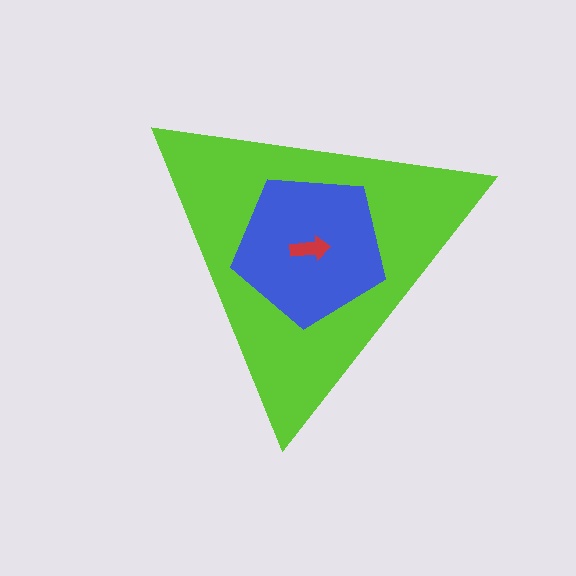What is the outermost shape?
The lime triangle.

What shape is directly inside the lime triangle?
The blue pentagon.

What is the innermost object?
The red arrow.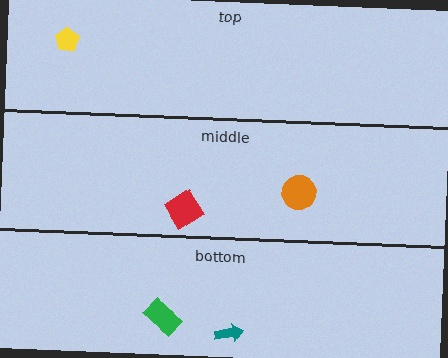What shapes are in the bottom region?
The green rectangle, the teal arrow.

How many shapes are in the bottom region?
2.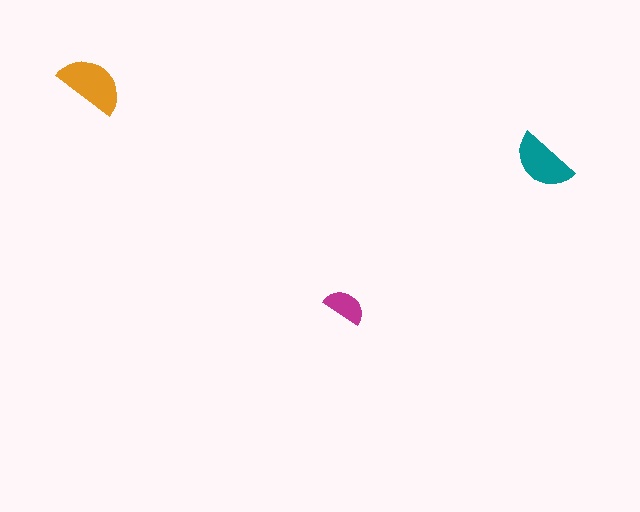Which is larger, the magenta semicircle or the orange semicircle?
The orange one.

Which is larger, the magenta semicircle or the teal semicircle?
The teal one.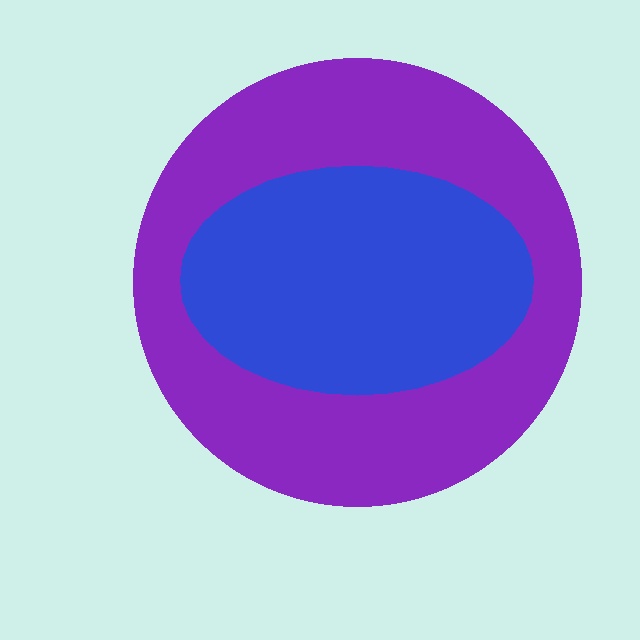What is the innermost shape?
The blue ellipse.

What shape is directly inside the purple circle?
The blue ellipse.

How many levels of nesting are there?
2.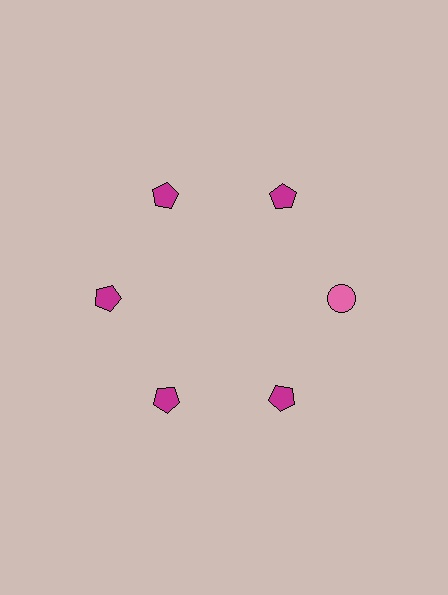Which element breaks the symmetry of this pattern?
The pink circle at roughly the 3 o'clock position breaks the symmetry. All other shapes are magenta pentagons.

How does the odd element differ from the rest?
It differs in both color (pink instead of magenta) and shape (circle instead of pentagon).